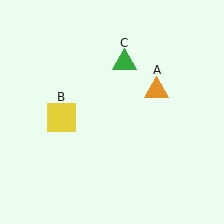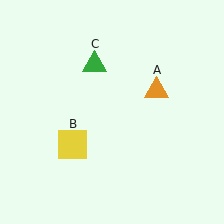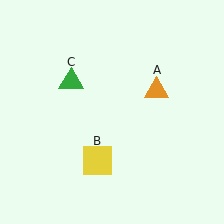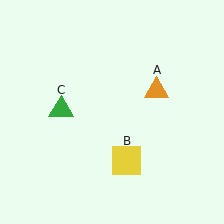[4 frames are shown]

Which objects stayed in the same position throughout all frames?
Orange triangle (object A) remained stationary.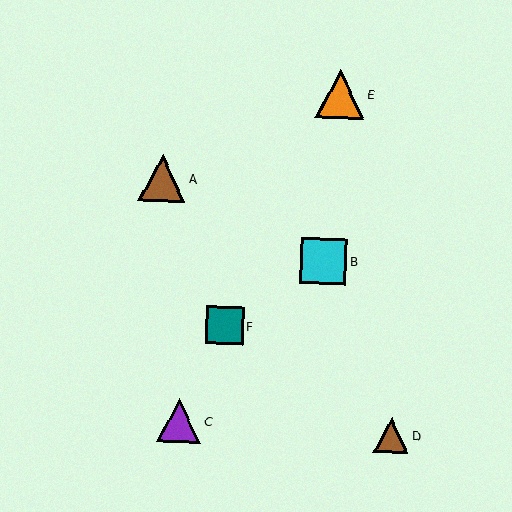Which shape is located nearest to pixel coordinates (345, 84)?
The orange triangle (labeled E) at (340, 94) is nearest to that location.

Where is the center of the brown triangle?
The center of the brown triangle is at (162, 178).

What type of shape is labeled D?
Shape D is a brown triangle.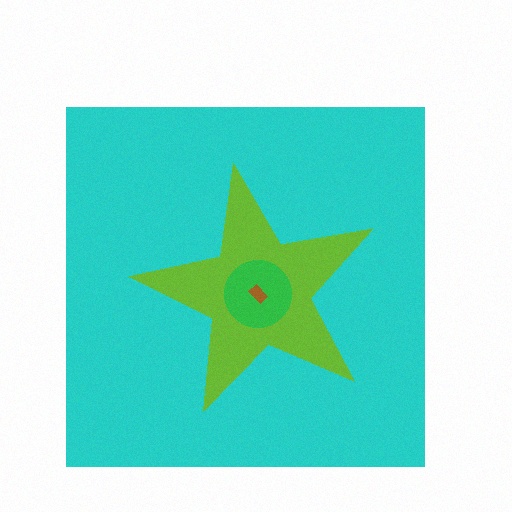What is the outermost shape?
The cyan square.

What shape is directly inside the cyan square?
The lime star.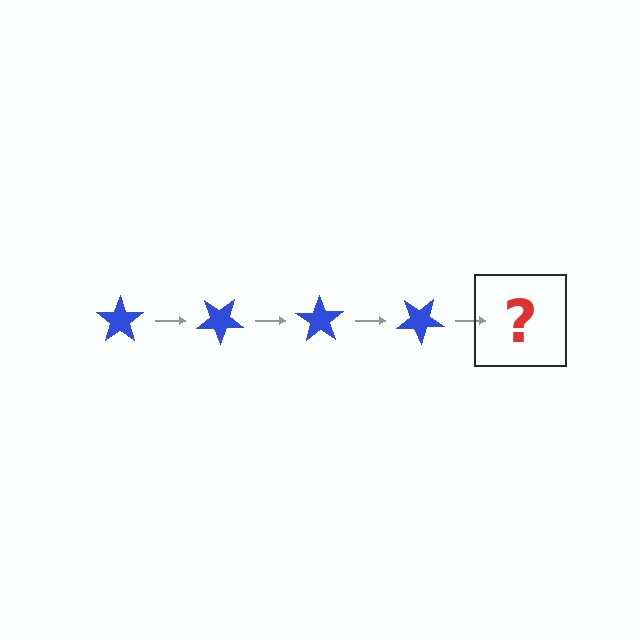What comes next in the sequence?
The next element should be a blue star rotated 140 degrees.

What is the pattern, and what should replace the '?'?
The pattern is that the star rotates 35 degrees each step. The '?' should be a blue star rotated 140 degrees.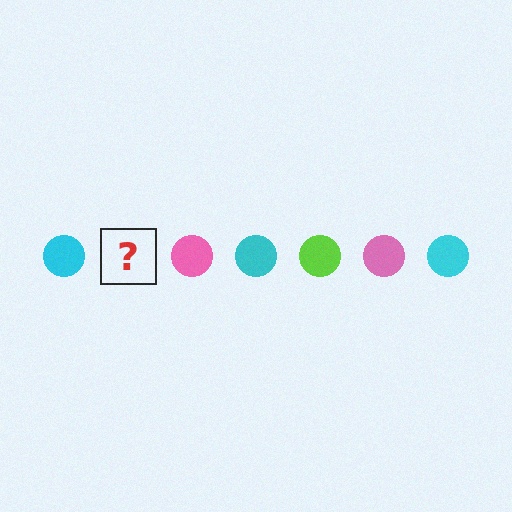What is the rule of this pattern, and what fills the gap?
The rule is that the pattern cycles through cyan, lime, pink circles. The gap should be filled with a lime circle.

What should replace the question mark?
The question mark should be replaced with a lime circle.